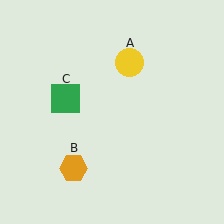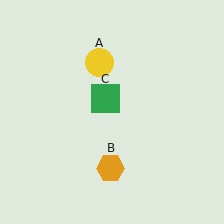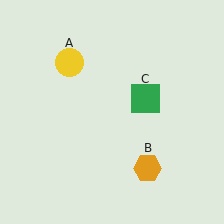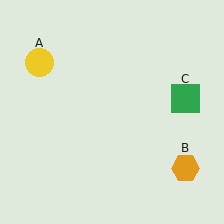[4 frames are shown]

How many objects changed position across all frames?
3 objects changed position: yellow circle (object A), orange hexagon (object B), green square (object C).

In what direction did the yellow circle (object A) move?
The yellow circle (object A) moved left.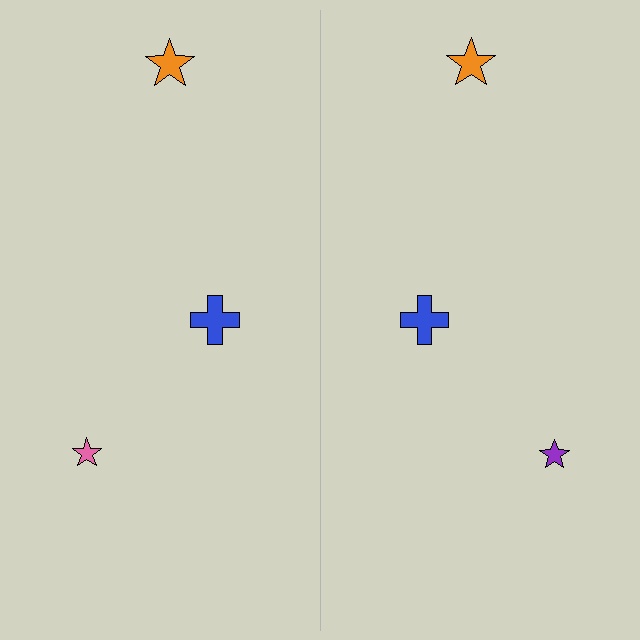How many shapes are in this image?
There are 6 shapes in this image.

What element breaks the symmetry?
The purple star on the right side breaks the symmetry — its mirror counterpart is pink.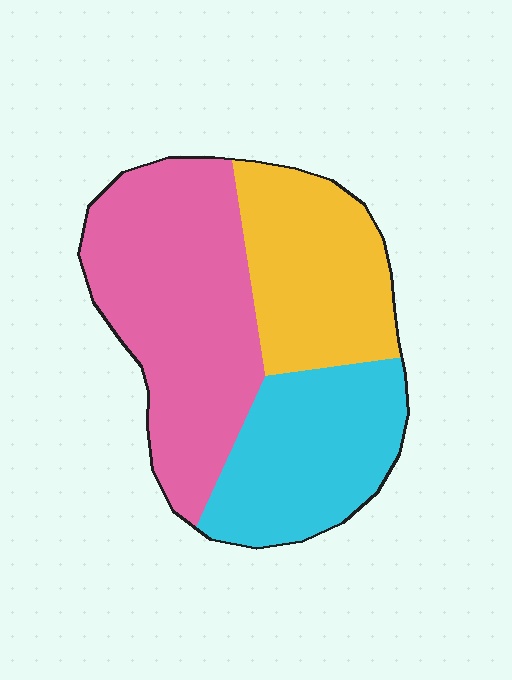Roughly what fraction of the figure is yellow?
Yellow covers 27% of the figure.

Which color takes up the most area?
Pink, at roughly 45%.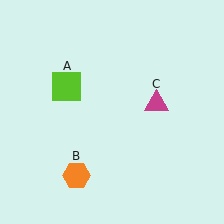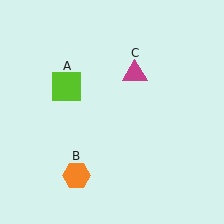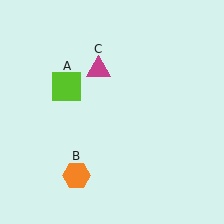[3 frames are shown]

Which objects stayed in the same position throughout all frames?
Lime square (object A) and orange hexagon (object B) remained stationary.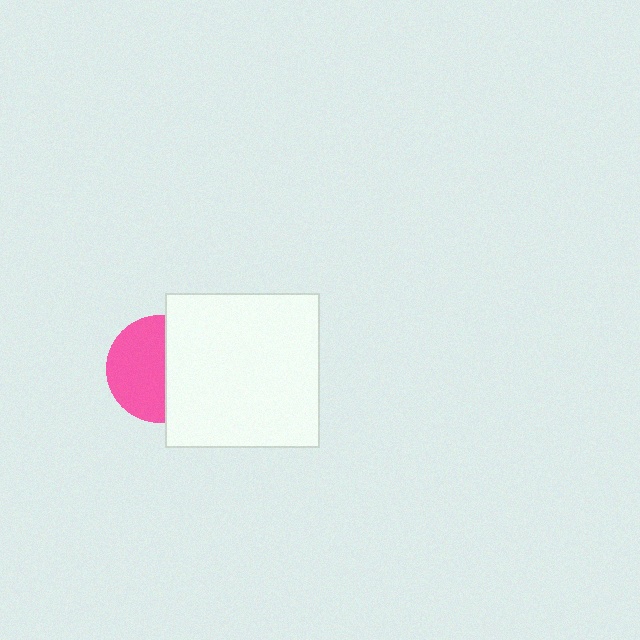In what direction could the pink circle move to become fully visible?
The pink circle could move left. That would shift it out from behind the white square entirely.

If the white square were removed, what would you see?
You would see the complete pink circle.